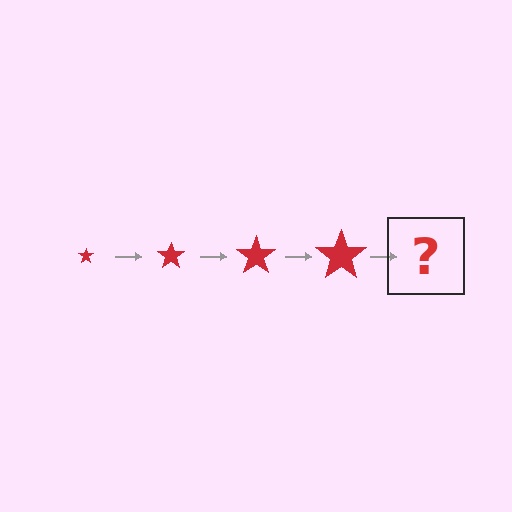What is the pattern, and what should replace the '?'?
The pattern is that the star gets progressively larger each step. The '?' should be a red star, larger than the previous one.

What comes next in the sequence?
The next element should be a red star, larger than the previous one.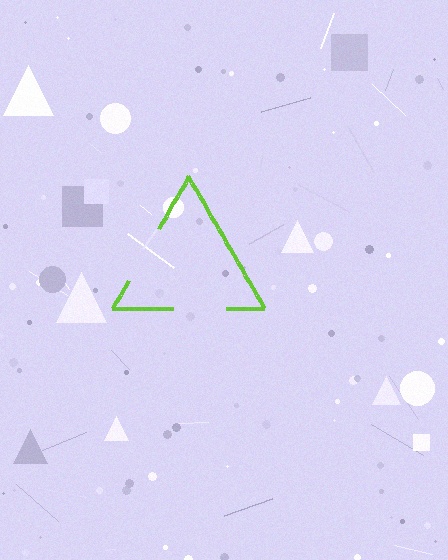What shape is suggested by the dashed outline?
The dashed outline suggests a triangle.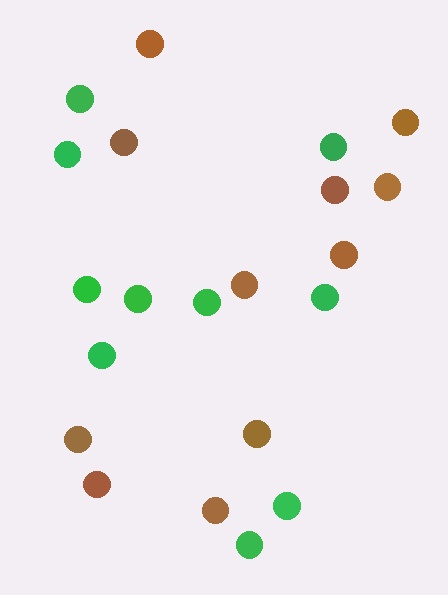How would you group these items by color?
There are 2 groups: one group of green circles (10) and one group of brown circles (11).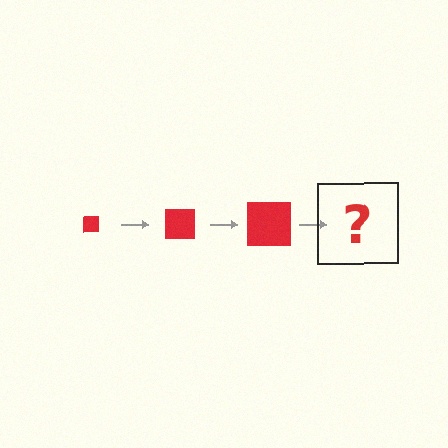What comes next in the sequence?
The next element should be a red square, larger than the previous one.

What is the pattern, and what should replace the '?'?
The pattern is that the square gets progressively larger each step. The '?' should be a red square, larger than the previous one.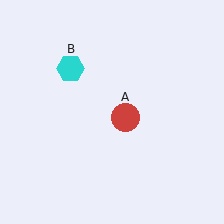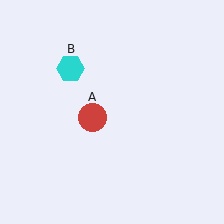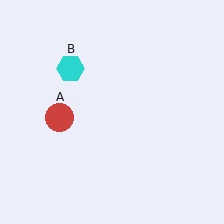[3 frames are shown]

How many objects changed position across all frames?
1 object changed position: red circle (object A).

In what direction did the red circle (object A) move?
The red circle (object A) moved left.